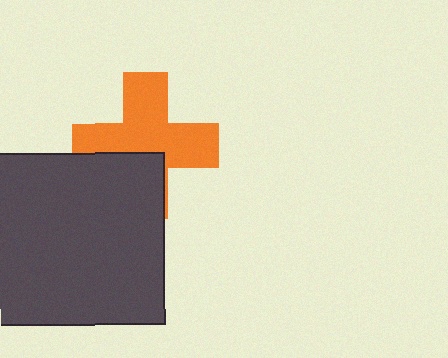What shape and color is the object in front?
The object in front is a dark gray square.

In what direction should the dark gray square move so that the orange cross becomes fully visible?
The dark gray square should move down. That is the shortest direction to clear the overlap and leave the orange cross fully visible.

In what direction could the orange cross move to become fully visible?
The orange cross could move up. That would shift it out from behind the dark gray square entirely.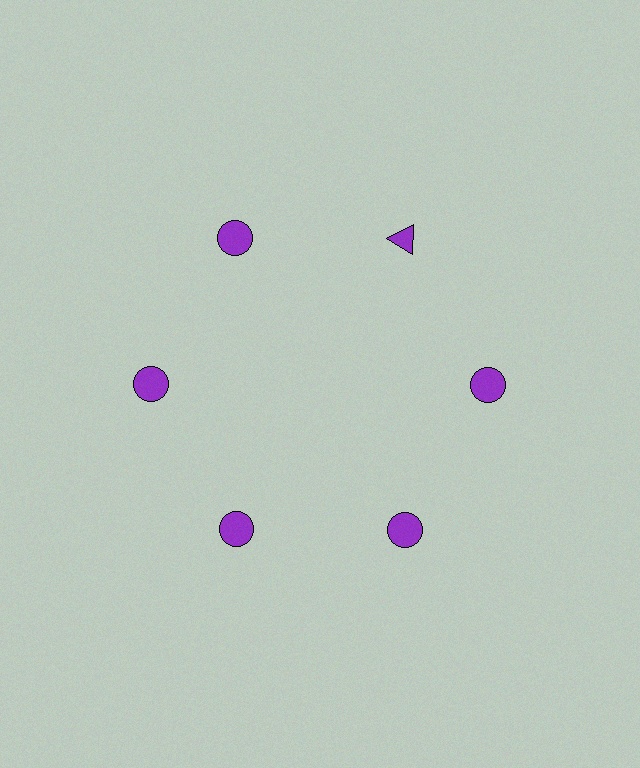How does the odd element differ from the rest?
It has a different shape: triangle instead of circle.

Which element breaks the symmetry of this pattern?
The purple triangle at roughly the 1 o'clock position breaks the symmetry. All other shapes are purple circles.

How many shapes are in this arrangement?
There are 6 shapes arranged in a ring pattern.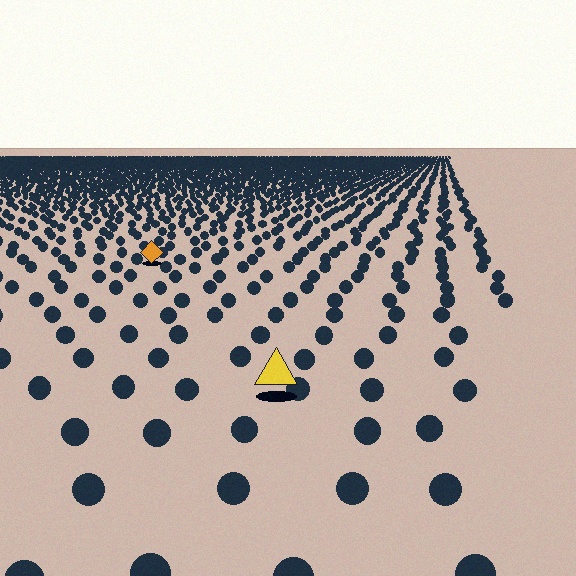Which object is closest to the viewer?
The yellow triangle is closest. The texture marks near it are larger and more spread out.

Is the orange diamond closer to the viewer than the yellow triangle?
No. The yellow triangle is closer — you can tell from the texture gradient: the ground texture is coarser near it.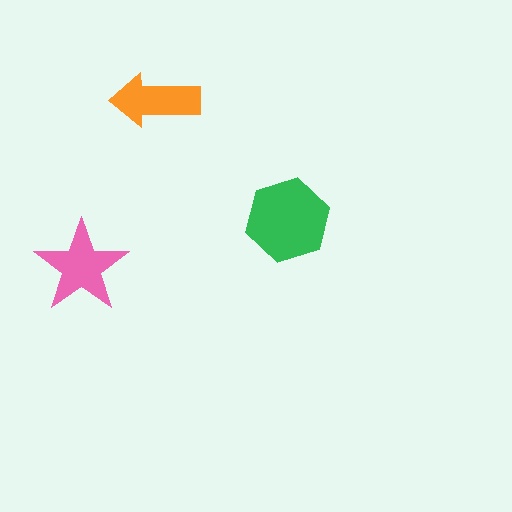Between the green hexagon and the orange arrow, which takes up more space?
The green hexagon.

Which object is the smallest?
The orange arrow.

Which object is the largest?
The green hexagon.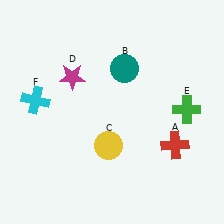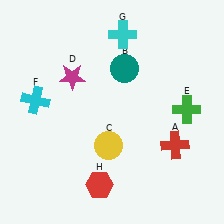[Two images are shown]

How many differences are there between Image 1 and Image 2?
There are 2 differences between the two images.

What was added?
A cyan cross (G), a red hexagon (H) were added in Image 2.